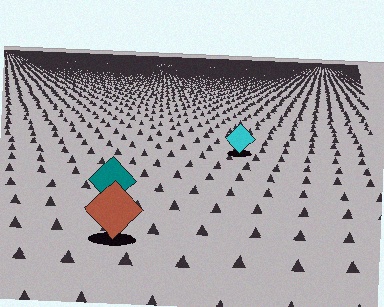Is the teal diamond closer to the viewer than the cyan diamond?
Yes. The teal diamond is closer — you can tell from the texture gradient: the ground texture is coarser near it.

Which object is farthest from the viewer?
The cyan diamond is farthest from the viewer. It appears smaller and the ground texture around it is denser.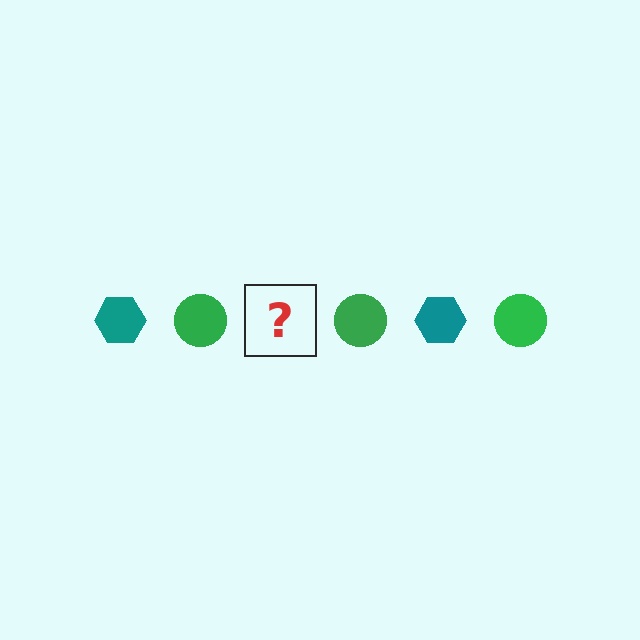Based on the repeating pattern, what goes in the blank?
The blank should be a teal hexagon.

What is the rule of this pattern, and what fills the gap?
The rule is that the pattern alternates between teal hexagon and green circle. The gap should be filled with a teal hexagon.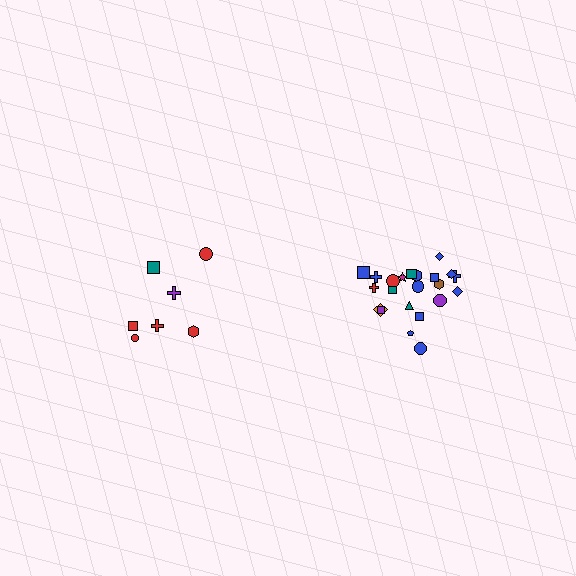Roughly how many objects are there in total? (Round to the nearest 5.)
Roughly 30 objects in total.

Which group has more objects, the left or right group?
The right group.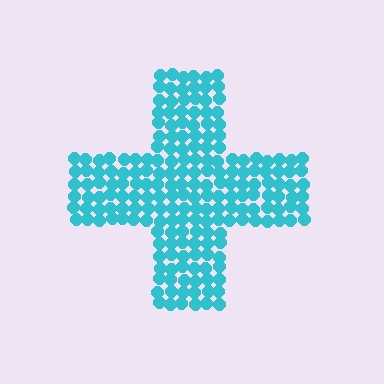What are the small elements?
The small elements are circles.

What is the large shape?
The large shape is a cross.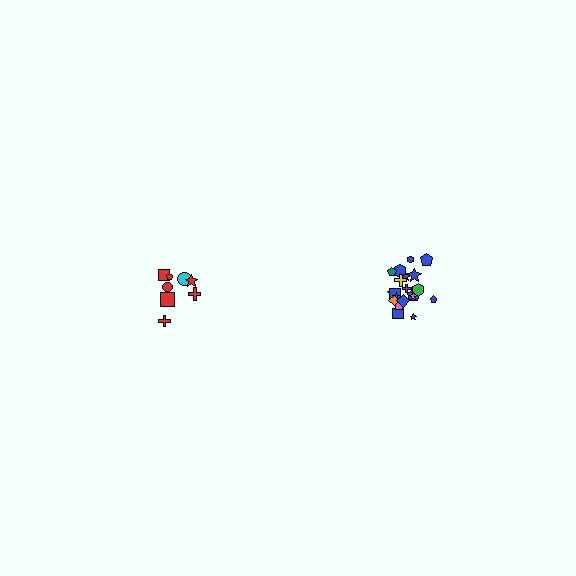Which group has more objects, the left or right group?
The right group.